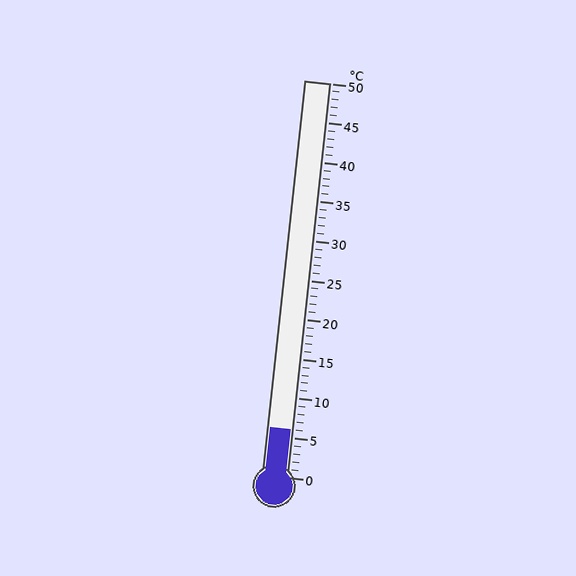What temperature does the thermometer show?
The thermometer shows approximately 6°C.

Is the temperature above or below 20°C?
The temperature is below 20°C.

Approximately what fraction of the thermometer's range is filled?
The thermometer is filled to approximately 10% of its range.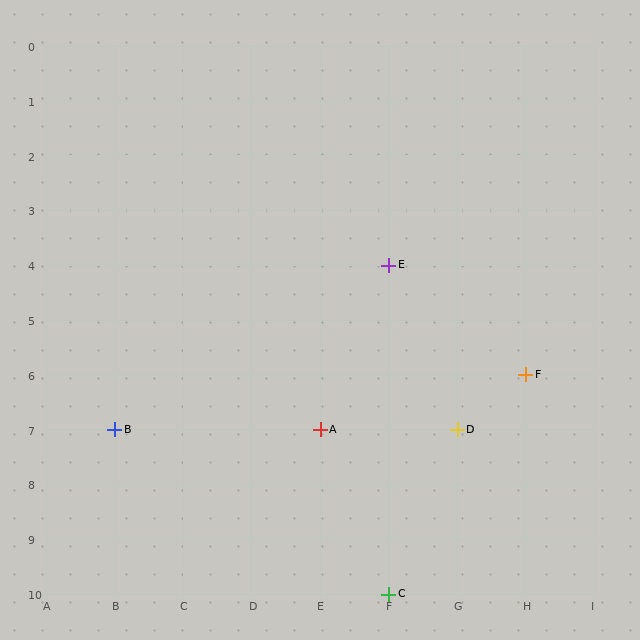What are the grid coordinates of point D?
Point D is at grid coordinates (G, 7).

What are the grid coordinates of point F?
Point F is at grid coordinates (H, 6).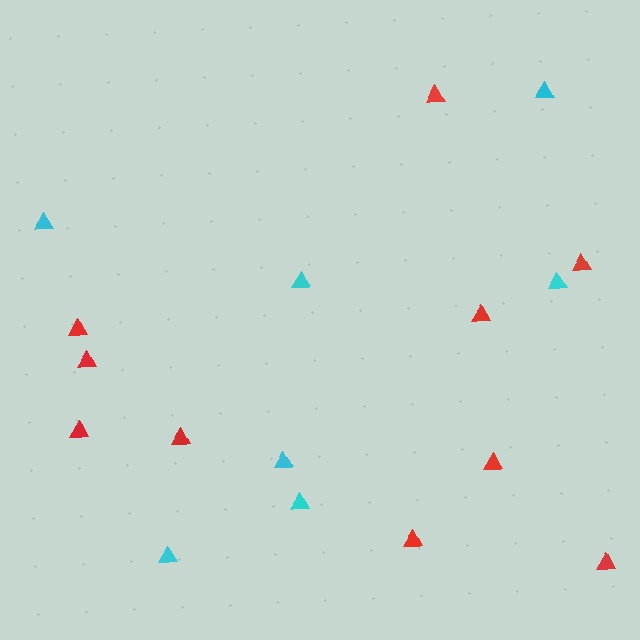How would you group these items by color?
There are 2 groups: one group of red triangles (10) and one group of cyan triangles (7).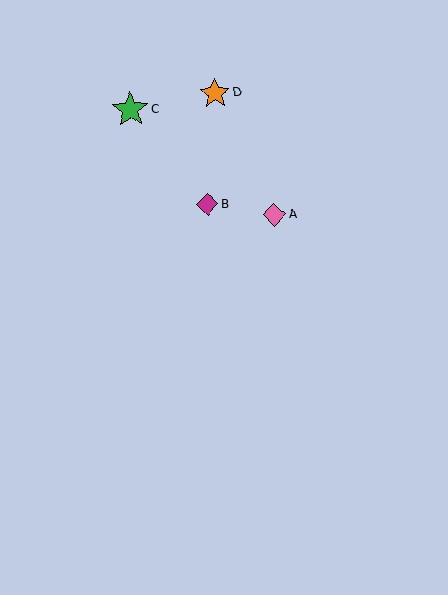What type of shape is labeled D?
Shape D is an orange star.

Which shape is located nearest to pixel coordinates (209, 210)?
The magenta diamond (labeled B) at (207, 204) is nearest to that location.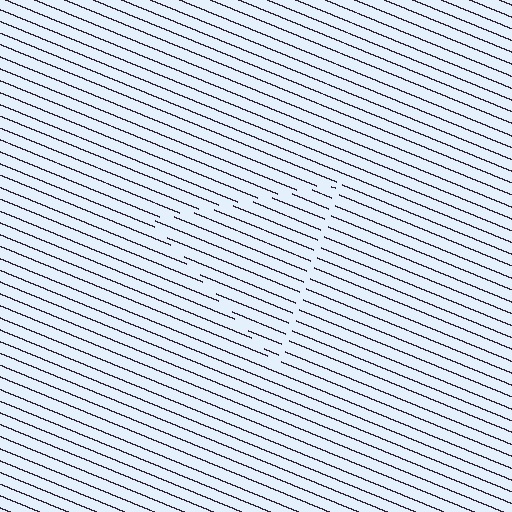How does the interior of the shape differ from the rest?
The interior of the shape contains the same grating, shifted by half a period — the contour is defined by the phase discontinuity where line-ends from the inner and outer gratings abut.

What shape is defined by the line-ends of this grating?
An illusory triangle. The interior of the shape contains the same grating, shifted by half a period — the contour is defined by the phase discontinuity where line-ends from the inner and outer gratings abut.